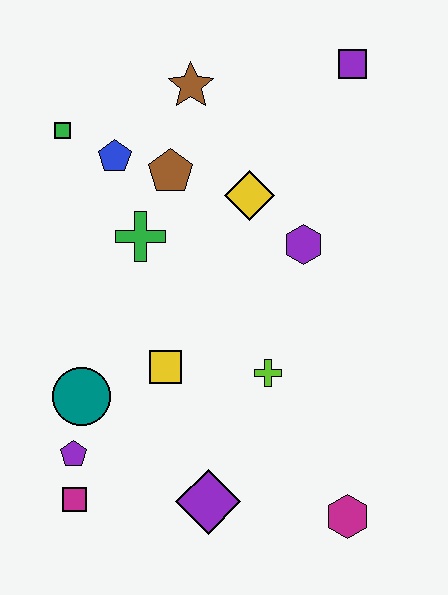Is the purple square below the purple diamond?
No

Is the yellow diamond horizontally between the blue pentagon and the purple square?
Yes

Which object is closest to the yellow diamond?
The purple hexagon is closest to the yellow diamond.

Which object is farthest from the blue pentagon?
The magenta hexagon is farthest from the blue pentagon.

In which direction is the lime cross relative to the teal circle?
The lime cross is to the right of the teal circle.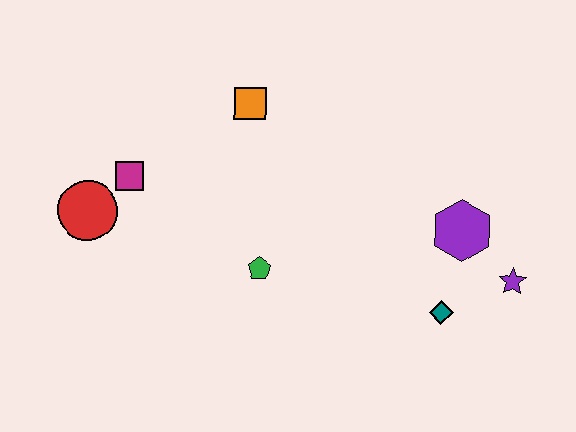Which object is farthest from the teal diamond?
The red circle is farthest from the teal diamond.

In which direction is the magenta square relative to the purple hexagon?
The magenta square is to the left of the purple hexagon.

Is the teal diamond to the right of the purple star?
No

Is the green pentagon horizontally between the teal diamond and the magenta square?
Yes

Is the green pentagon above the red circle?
No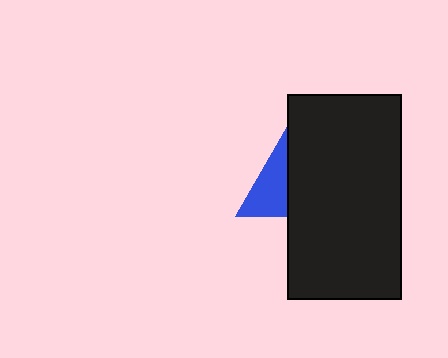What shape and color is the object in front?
The object in front is a black rectangle.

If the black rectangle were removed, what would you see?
You would see the complete blue triangle.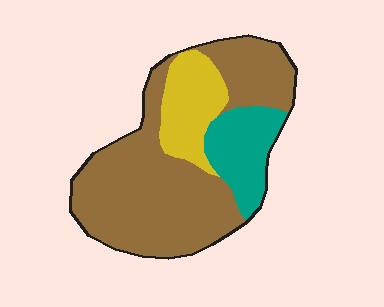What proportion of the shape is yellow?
Yellow covers around 15% of the shape.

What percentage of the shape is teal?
Teal takes up about one sixth (1/6) of the shape.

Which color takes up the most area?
Brown, at roughly 65%.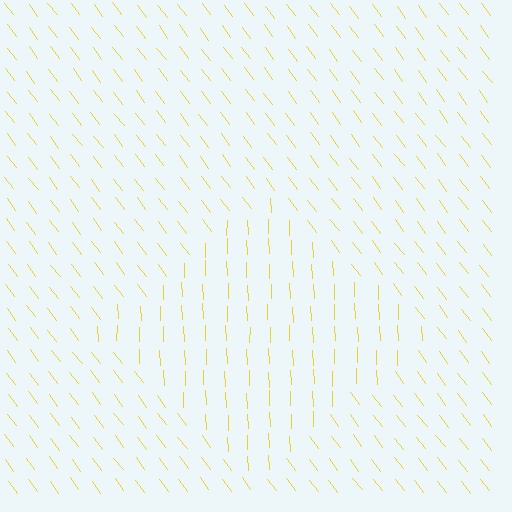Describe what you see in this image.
The image is filled with small yellow line segments. A diamond region in the image has lines oriented differently from the surrounding lines, creating a visible texture boundary.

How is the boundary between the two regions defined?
The boundary is defined purely by a change in line orientation (approximately 35 degrees difference). All lines are the same color and thickness.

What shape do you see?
I see a diamond.